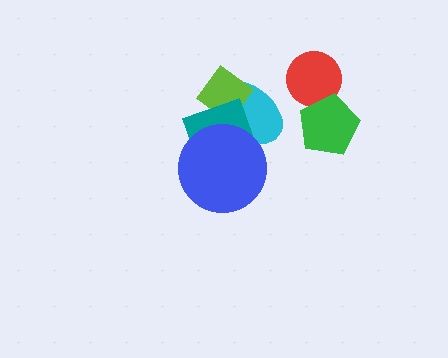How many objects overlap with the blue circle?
2 objects overlap with the blue circle.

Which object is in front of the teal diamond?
The blue circle is in front of the teal diamond.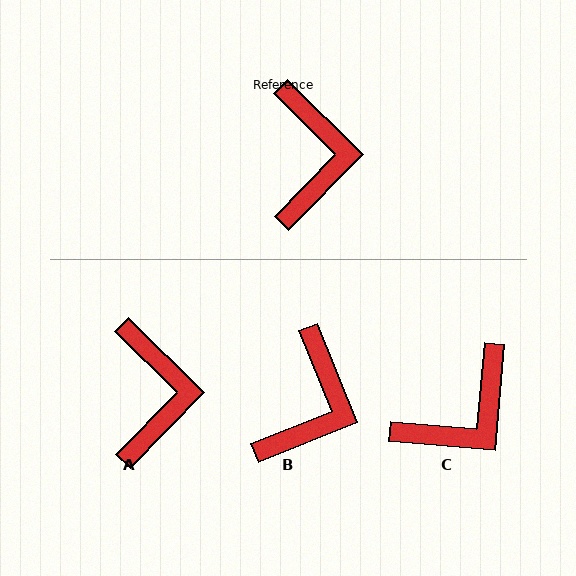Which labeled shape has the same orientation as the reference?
A.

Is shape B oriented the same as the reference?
No, it is off by about 24 degrees.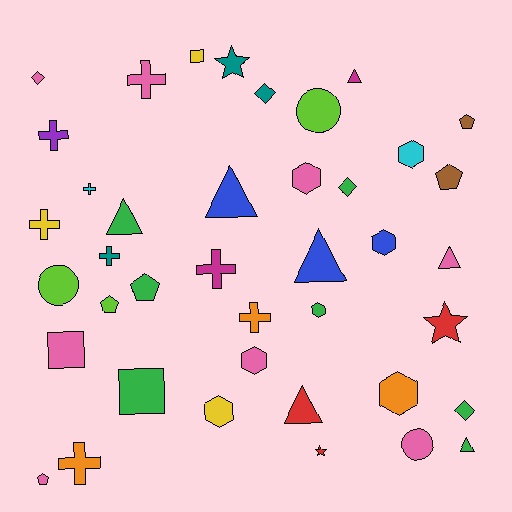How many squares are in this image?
There are 3 squares.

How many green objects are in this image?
There are 7 green objects.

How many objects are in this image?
There are 40 objects.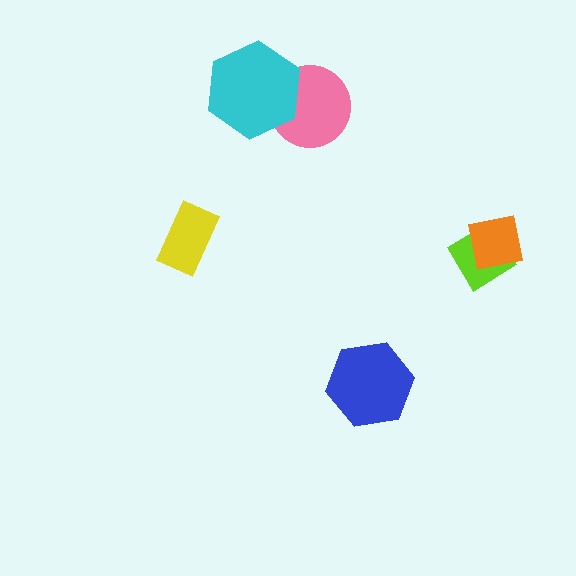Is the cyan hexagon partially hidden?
No, no other shape covers it.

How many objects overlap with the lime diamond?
1 object overlaps with the lime diamond.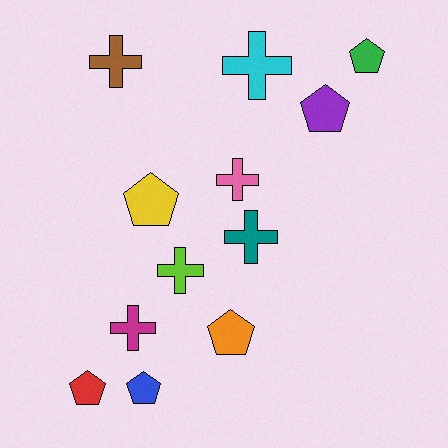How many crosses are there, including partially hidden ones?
There are 6 crosses.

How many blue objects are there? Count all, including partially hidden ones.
There is 1 blue object.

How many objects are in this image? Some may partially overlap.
There are 12 objects.